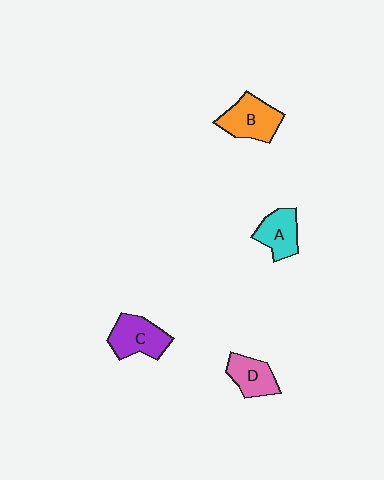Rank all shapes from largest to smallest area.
From largest to smallest: B (orange), C (purple), A (cyan), D (pink).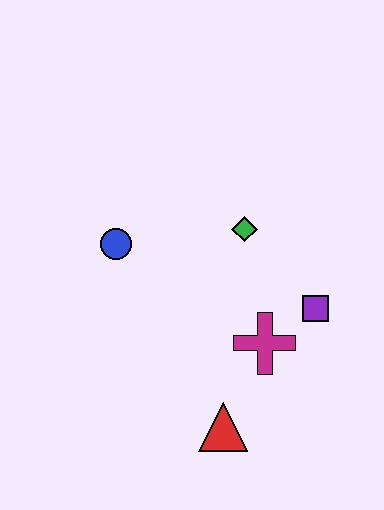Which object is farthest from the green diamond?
The red triangle is farthest from the green diamond.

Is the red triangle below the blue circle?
Yes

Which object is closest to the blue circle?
The green diamond is closest to the blue circle.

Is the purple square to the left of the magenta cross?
No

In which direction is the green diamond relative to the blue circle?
The green diamond is to the right of the blue circle.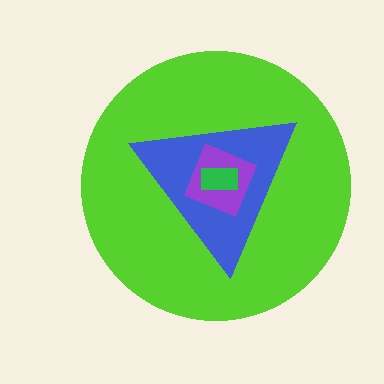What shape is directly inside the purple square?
The green rectangle.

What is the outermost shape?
The lime circle.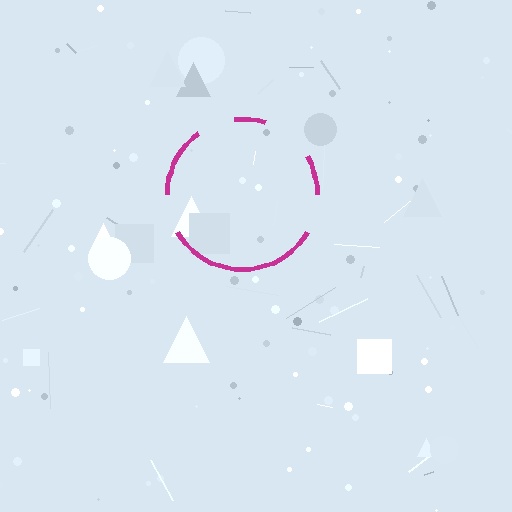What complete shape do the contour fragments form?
The contour fragments form a circle.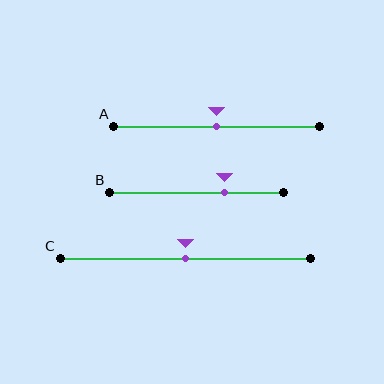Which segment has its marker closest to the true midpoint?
Segment A has its marker closest to the true midpoint.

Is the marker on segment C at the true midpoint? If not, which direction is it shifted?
Yes, the marker on segment C is at the true midpoint.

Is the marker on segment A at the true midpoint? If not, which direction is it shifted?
Yes, the marker on segment A is at the true midpoint.